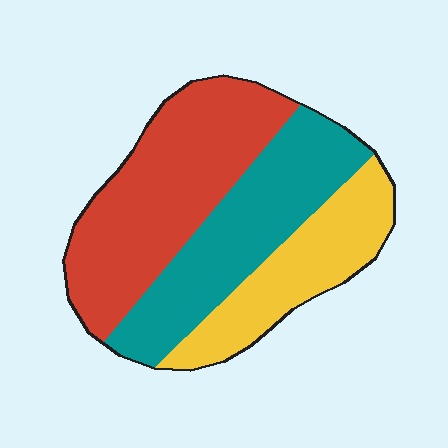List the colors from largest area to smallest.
From largest to smallest: red, teal, yellow.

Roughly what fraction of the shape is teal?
Teal covers around 35% of the shape.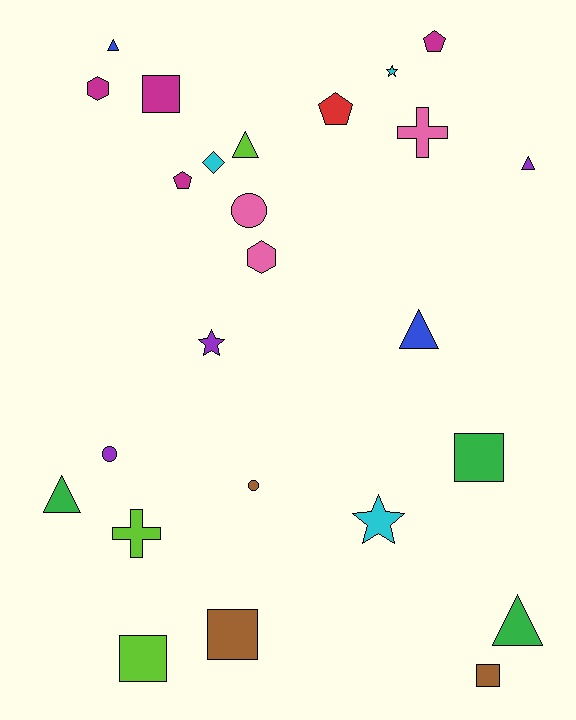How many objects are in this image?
There are 25 objects.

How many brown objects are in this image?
There are 3 brown objects.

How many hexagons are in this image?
There are 2 hexagons.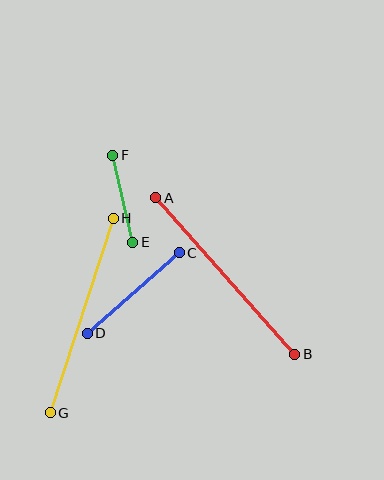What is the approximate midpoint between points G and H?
The midpoint is at approximately (82, 316) pixels.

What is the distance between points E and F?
The distance is approximately 89 pixels.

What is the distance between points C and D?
The distance is approximately 122 pixels.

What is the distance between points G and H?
The distance is approximately 205 pixels.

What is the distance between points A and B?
The distance is approximately 210 pixels.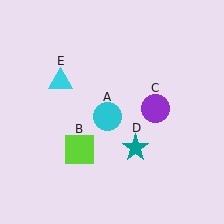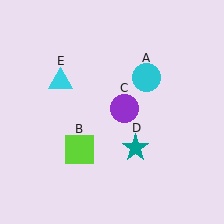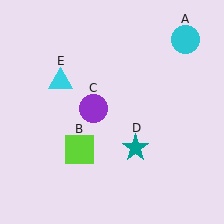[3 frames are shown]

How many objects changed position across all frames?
2 objects changed position: cyan circle (object A), purple circle (object C).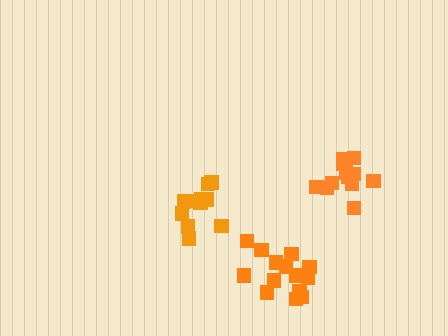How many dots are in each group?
Group 1: 11 dots, Group 2: 12 dots, Group 3: 14 dots (37 total).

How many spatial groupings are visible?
There are 3 spatial groupings.